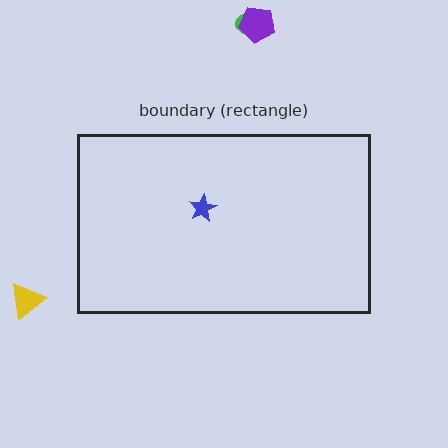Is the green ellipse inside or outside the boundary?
Outside.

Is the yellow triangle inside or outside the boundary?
Outside.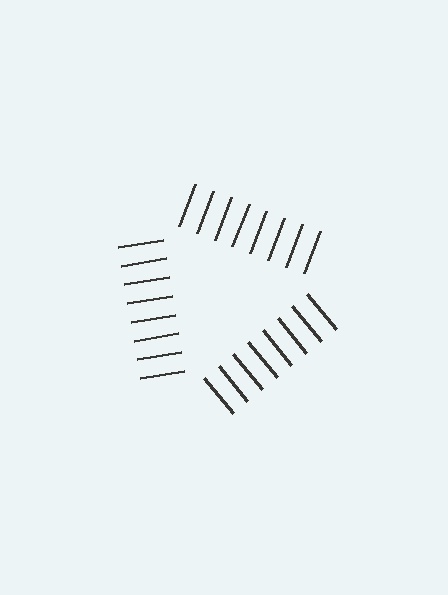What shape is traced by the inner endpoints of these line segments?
An illusory triangle — the line segments terminate on its edges but no continuous stroke is drawn.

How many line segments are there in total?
24 — 8 along each of the 3 edges.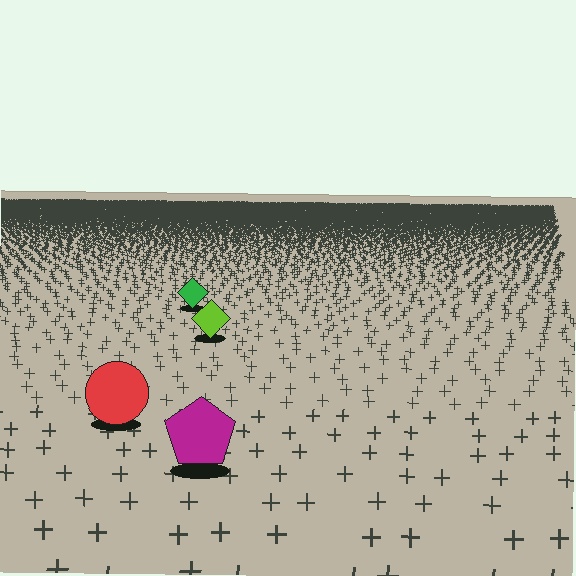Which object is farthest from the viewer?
The green diamond is farthest from the viewer. It appears smaller and the ground texture around it is denser.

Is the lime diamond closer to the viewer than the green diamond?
Yes. The lime diamond is closer — you can tell from the texture gradient: the ground texture is coarser near it.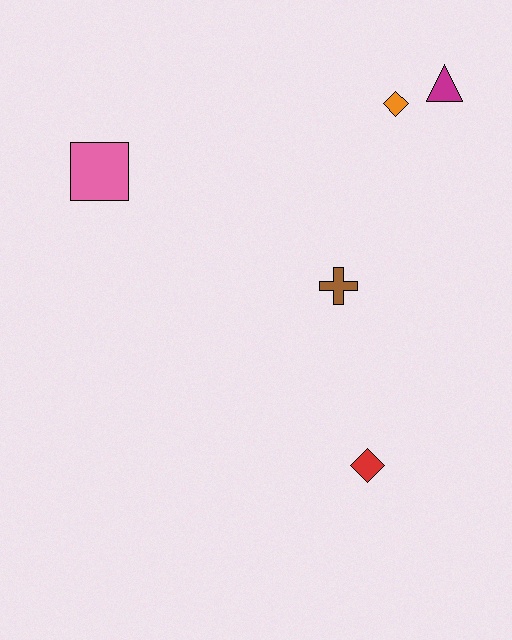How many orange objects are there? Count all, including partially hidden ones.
There is 1 orange object.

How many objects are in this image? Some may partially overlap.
There are 5 objects.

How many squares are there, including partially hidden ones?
There is 1 square.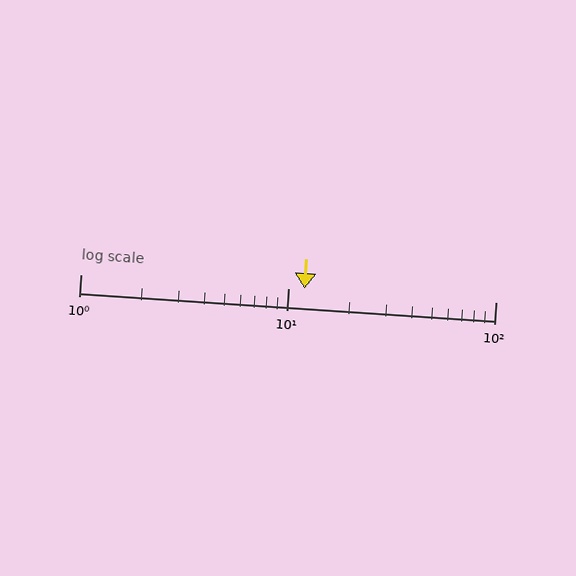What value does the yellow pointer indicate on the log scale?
The pointer indicates approximately 12.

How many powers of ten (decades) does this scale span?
The scale spans 2 decades, from 1 to 100.